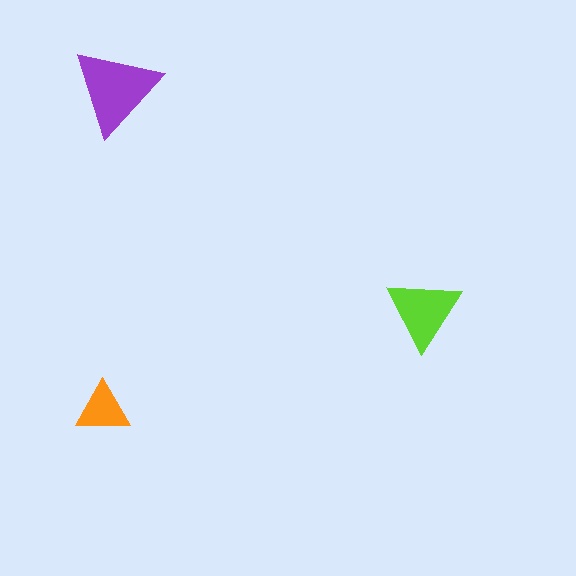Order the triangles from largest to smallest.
the purple one, the lime one, the orange one.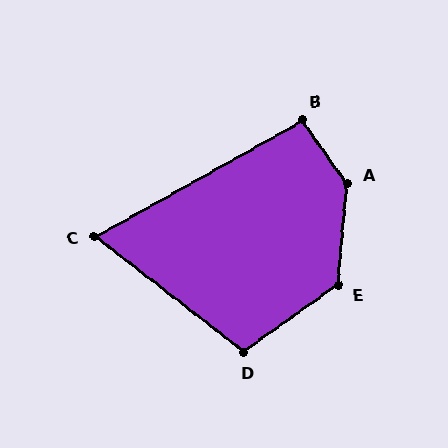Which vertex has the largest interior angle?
A, at approximately 139 degrees.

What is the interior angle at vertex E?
Approximately 130 degrees (obtuse).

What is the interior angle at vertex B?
Approximately 96 degrees (obtuse).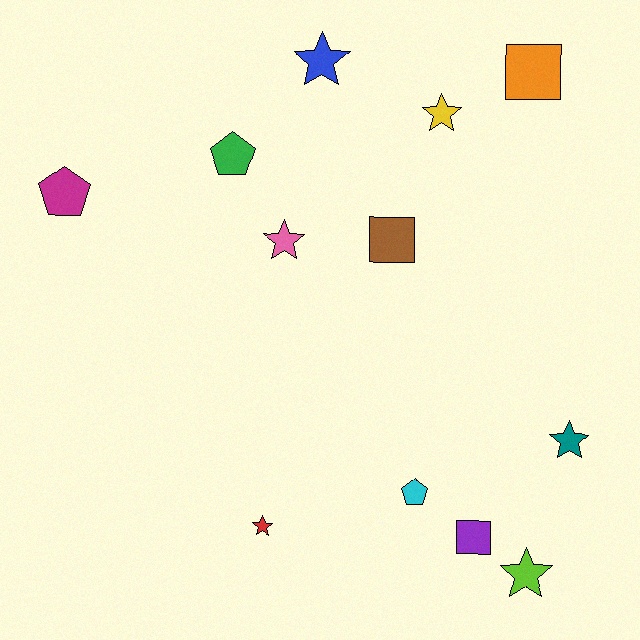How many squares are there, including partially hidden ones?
There are 3 squares.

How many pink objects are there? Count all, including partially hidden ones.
There is 1 pink object.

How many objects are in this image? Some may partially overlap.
There are 12 objects.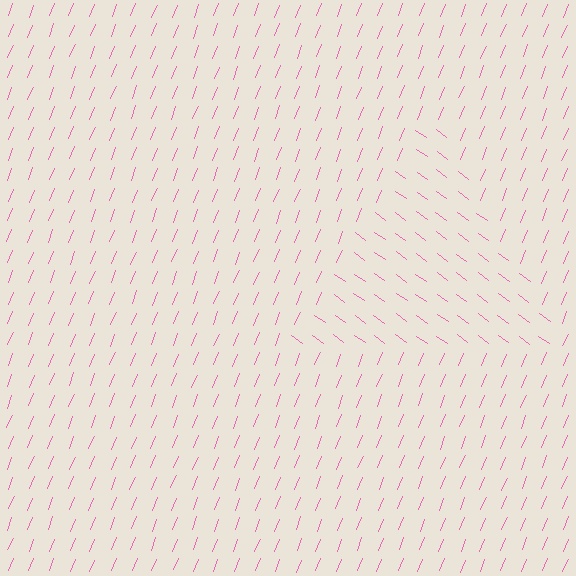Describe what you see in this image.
The image is filled with small pink line segments. A triangle region in the image has lines oriented differently from the surrounding lines, creating a visible texture boundary.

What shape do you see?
I see a triangle.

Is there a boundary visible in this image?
Yes, there is a texture boundary formed by a change in line orientation.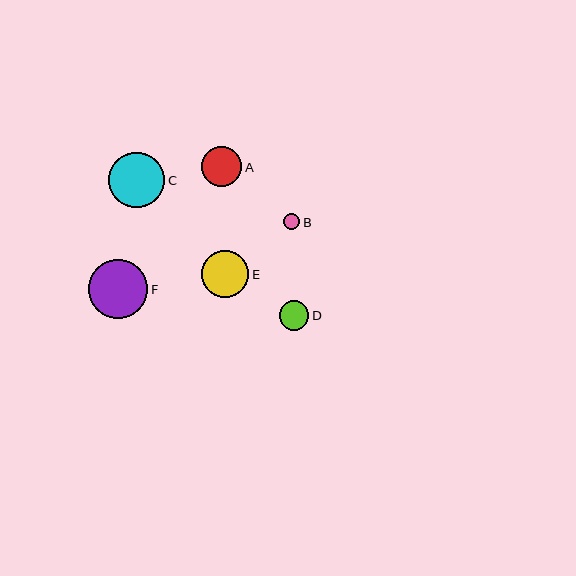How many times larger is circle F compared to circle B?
Circle F is approximately 3.7 times the size of circle B.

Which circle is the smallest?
Circle B is the smallest with a size of approximately 16 pixels.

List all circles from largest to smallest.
From largest to smallest: F, C, E, A, D, B.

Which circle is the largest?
Circle F is the largest with a size of approximately 59 pixels.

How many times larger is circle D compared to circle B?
Circle D is approximately 1.8 times the size of circle B.